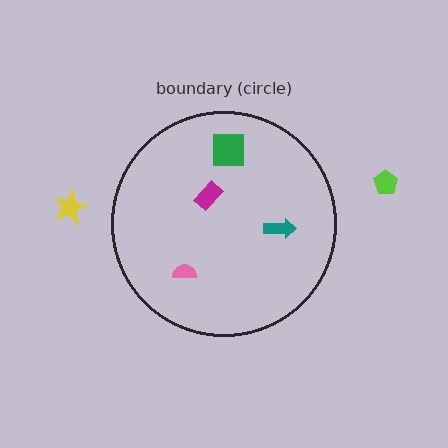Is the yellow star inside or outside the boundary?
Outside.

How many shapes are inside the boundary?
4 inside, 2 outside.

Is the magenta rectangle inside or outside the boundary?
Inside.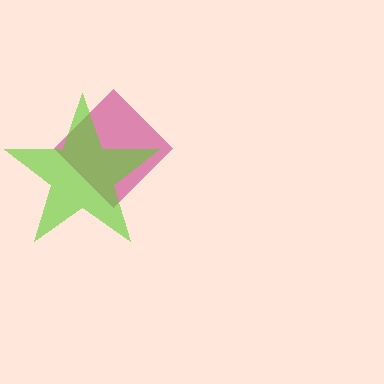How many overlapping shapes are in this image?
There are 2 overlapping shapes in the image.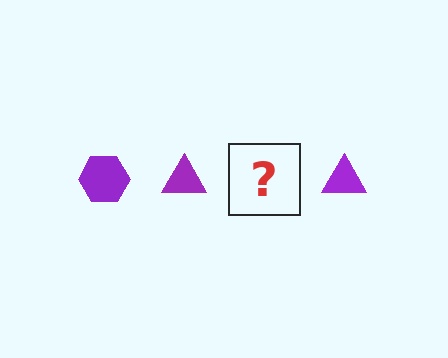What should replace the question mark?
The question mark should be replaced with a purple hexagon.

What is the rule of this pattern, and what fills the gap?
The rule is that the pattern cycles through hexagon, triangle shapes in purple. The gap should be filled with a purple hexagon.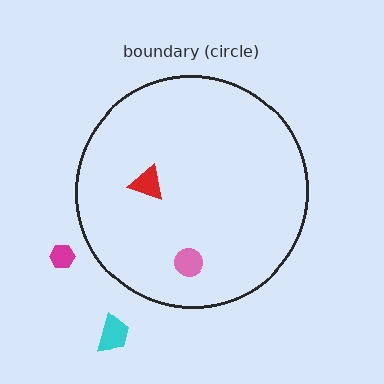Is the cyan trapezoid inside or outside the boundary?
Outside.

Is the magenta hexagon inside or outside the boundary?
Outside.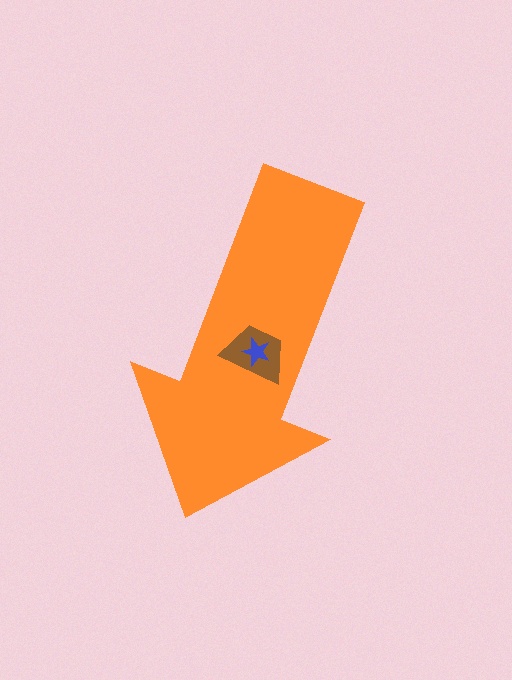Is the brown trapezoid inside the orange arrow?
Yes.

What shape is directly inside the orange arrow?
The brown trapezoid.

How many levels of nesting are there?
3.